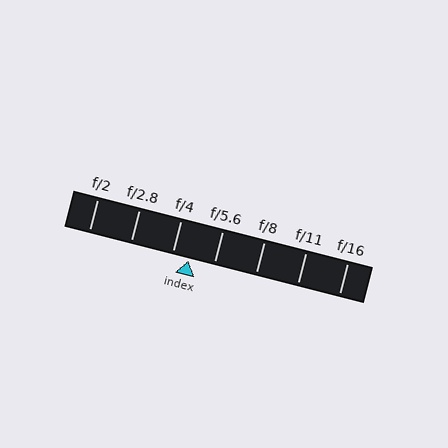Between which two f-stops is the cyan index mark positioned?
The index mark is between f/4 and f/5.6.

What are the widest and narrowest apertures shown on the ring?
The widest aperture shown is f/2 and the narrowest is f/16.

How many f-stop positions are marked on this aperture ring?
There are 7 f-stop positions marked.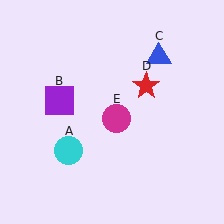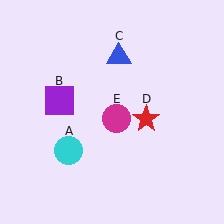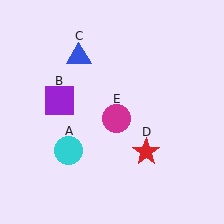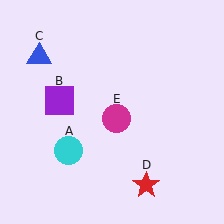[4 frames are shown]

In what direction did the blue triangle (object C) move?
The blue triangle (object C) moved left.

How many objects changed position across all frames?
2 objects changed position: blue triangle (object C), red star (object D).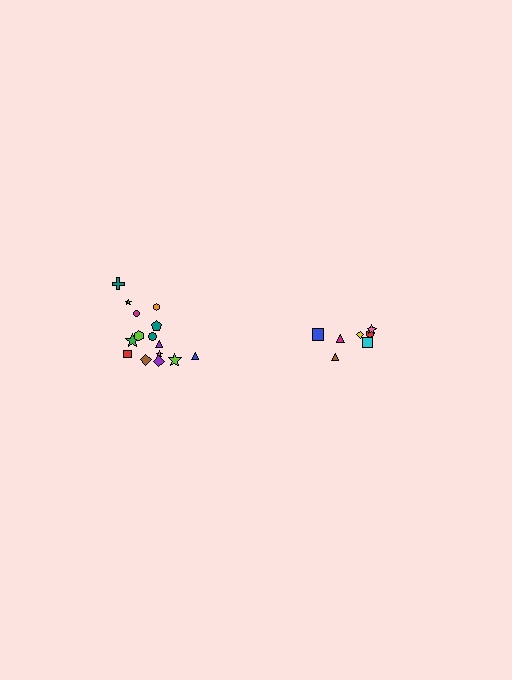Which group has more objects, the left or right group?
The left group.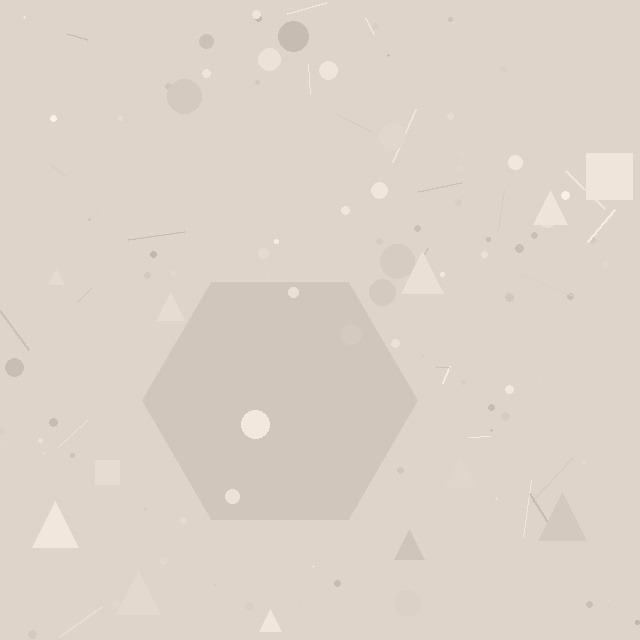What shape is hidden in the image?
A hexagon is hidden in the image.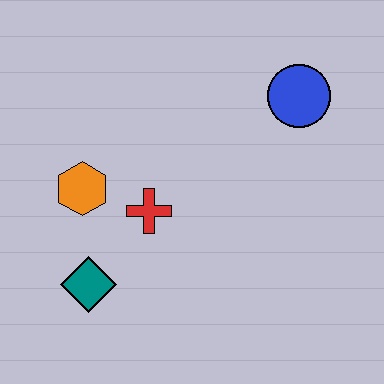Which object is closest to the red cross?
The orange hexagon is closest to the red cross.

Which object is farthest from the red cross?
The blue circle is farthest from the red cross.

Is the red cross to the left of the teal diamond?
No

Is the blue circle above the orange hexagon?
Yes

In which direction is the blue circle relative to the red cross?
The blue circle is to the right of the red cross.